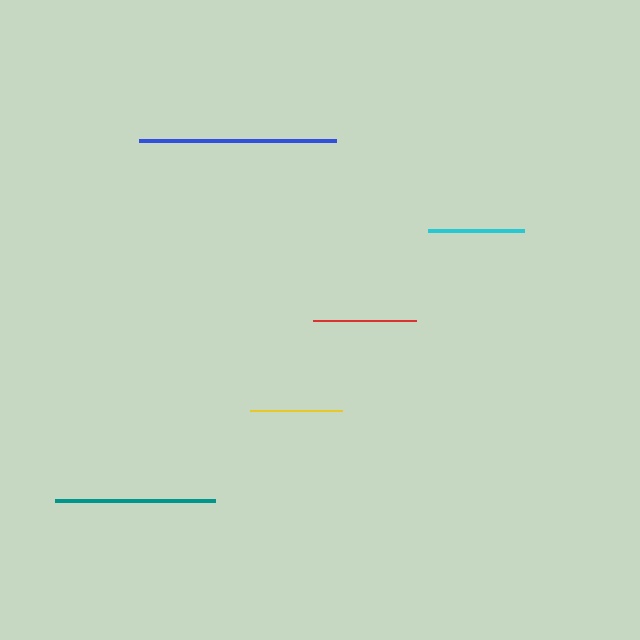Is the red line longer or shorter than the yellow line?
The red line is longer than the yellow line.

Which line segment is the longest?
The blue line is the longest at approximately 197 pixels.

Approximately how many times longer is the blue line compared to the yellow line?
The blue line is approximately 2.1 times the length of the yellow line.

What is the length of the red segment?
The red segment is approximately 104 pixels long.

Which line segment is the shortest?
The yellow line is the shortest at approximately 92 pixels.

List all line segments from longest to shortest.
From longest to shortest: blue, teal, red, cyan, yellow.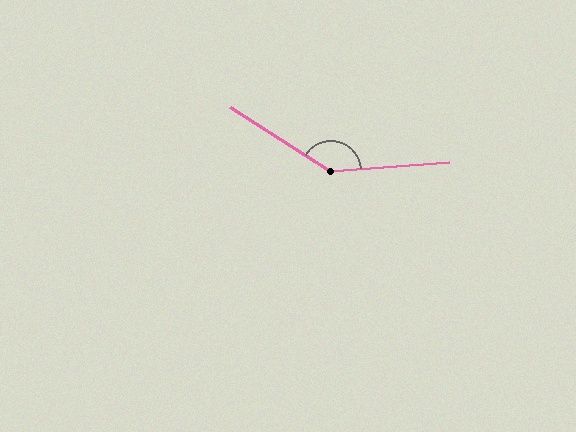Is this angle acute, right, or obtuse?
It is obtuse.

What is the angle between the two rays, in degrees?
Approximately 143 degrees.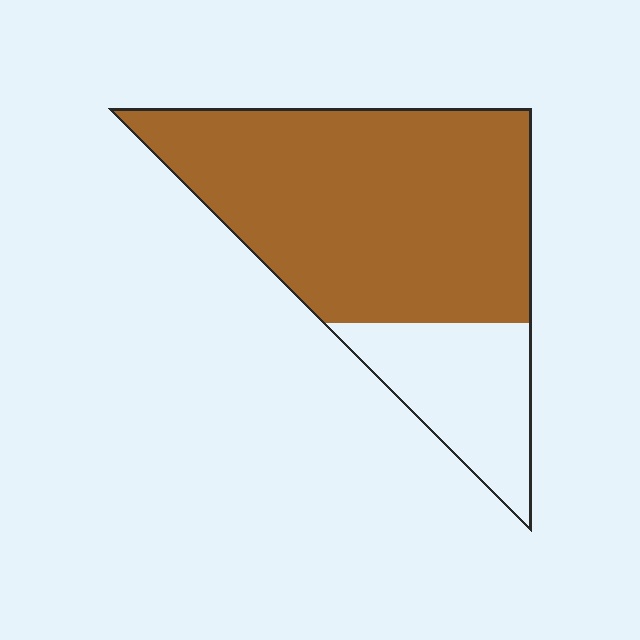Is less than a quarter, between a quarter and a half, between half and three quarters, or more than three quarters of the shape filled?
More than three quarters.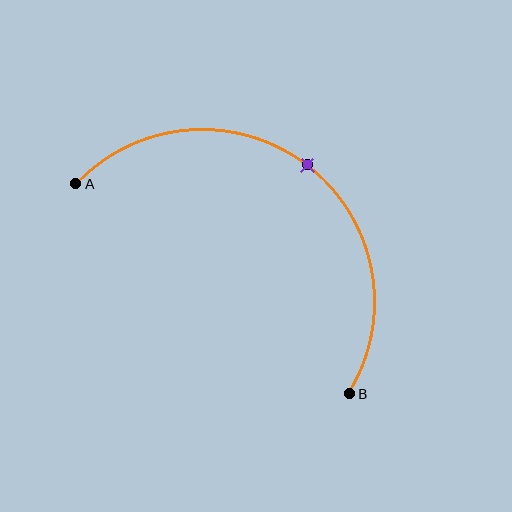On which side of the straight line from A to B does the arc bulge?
The arc bulges above and to the right of the straight line connecting A and B.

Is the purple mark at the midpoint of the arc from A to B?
Yes. The purple mark lies on the arc at equal arc-length from both A and B — it is the arc midpoint.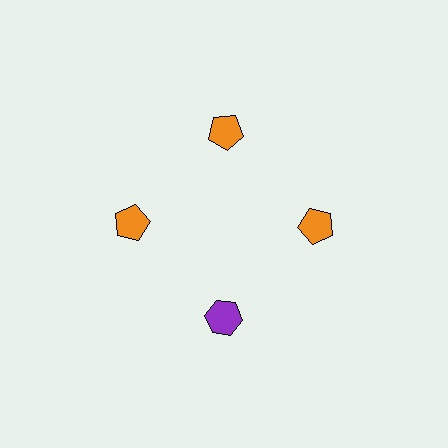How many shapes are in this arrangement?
There are 4 shapes arranged in a ring pattern.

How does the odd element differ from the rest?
It differs in both color (purple instead of orange) and shape (hexagon instead of pentagon).